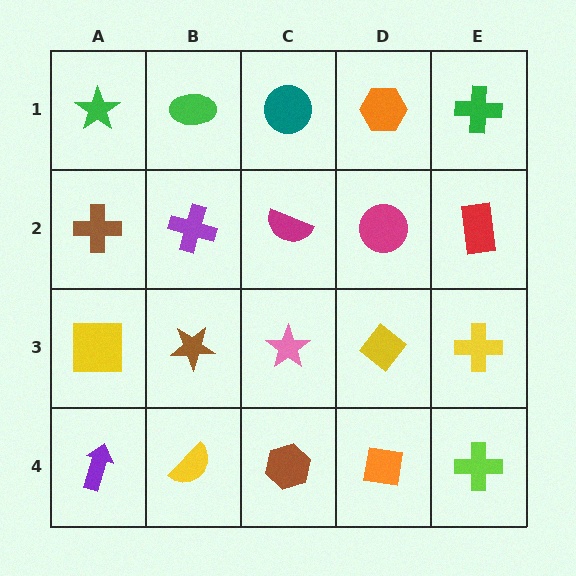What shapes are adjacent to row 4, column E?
A yellow cross (row 3, column E), an orange square (row 4, column D).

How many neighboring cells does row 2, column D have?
4.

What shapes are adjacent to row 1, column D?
A magenta circle (row 2, column D), a teal circle (row 1, column C), a green cross (row 1, column E).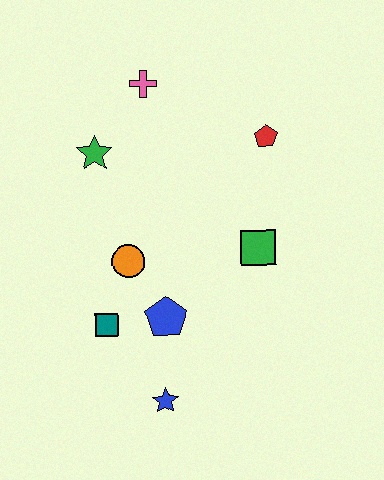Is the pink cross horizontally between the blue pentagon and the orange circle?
Yes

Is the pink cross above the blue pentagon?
Yes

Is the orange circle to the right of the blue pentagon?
No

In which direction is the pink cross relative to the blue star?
The pink cross is above the blue star.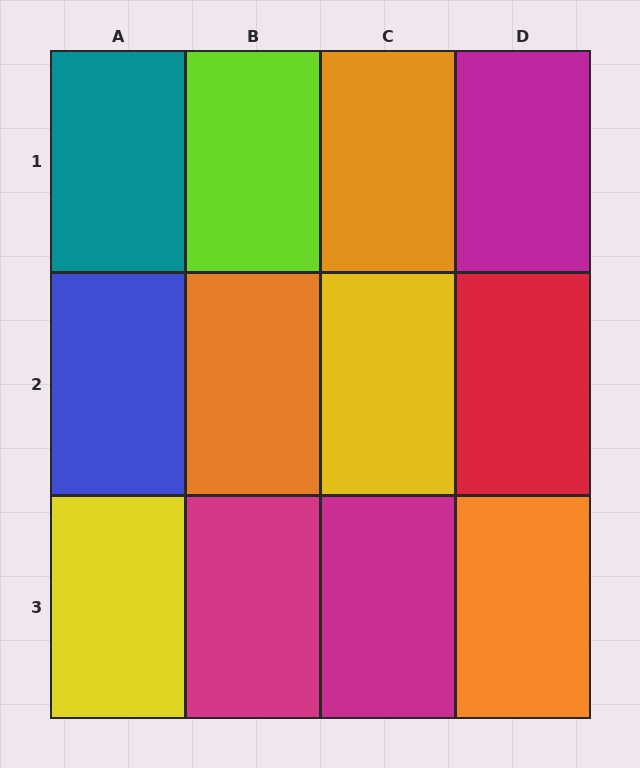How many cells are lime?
1 cell is lime.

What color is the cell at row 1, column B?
Lime.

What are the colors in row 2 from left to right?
Blue, orange, yellow, red.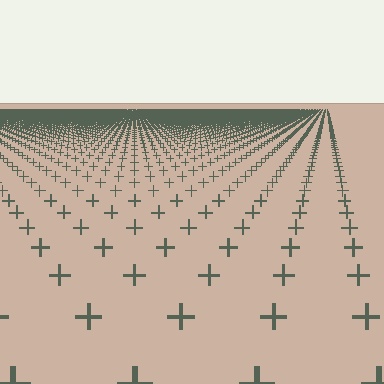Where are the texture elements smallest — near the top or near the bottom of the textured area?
Near the top.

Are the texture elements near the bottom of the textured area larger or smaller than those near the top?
Larger. Near the bottom, elements are closer to the viewer and appear at a bigger on-screen size.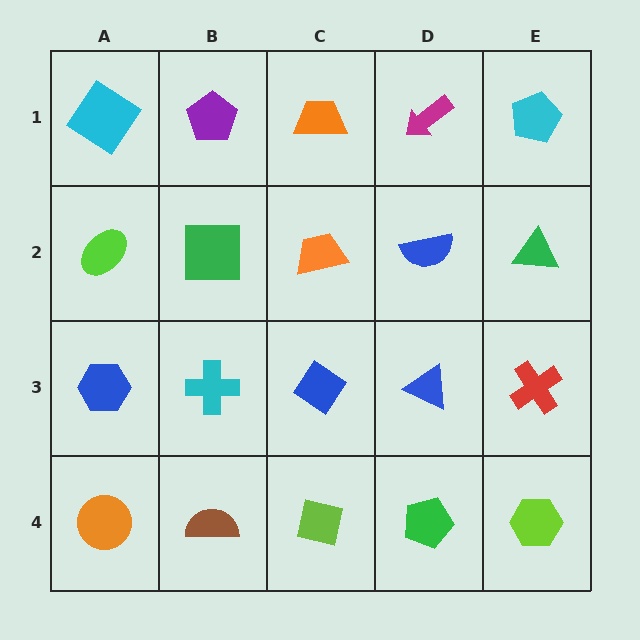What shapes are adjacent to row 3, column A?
A lime ellipse (row 2, column A), an orange circle (row 4, column A), a cyan cross (row 3, column B).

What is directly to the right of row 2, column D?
A green triangle.